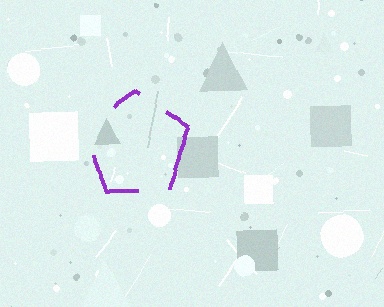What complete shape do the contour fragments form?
The contour fragments form a pentagon.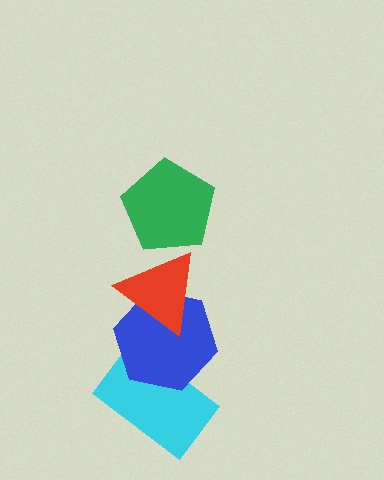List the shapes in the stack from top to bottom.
From top to bottom: the green pentagon, the red triangle, the blue hexagon, the cyan rectangle.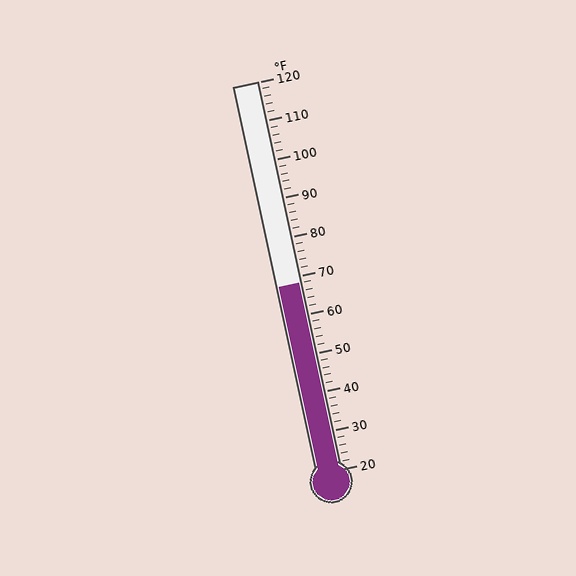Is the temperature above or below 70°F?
The temperature is below 70°F.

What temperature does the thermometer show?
The thermometer shows approximately 68°F.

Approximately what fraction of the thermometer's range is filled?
The thermometer is filled to approximately 50% of its range.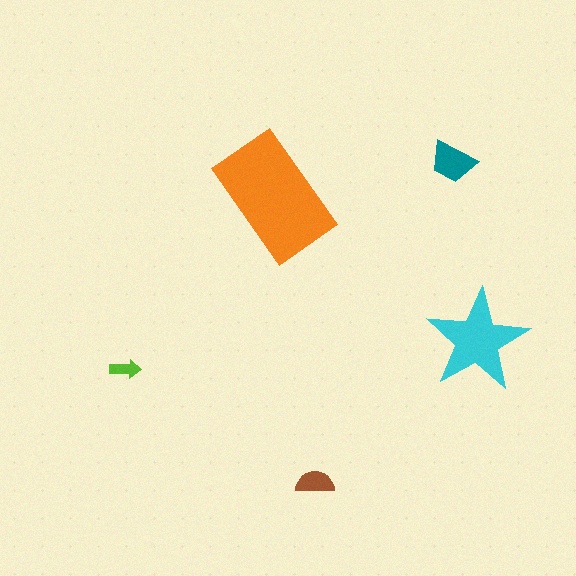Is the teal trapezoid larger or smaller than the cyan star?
Smaller.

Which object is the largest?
The orange rectangle.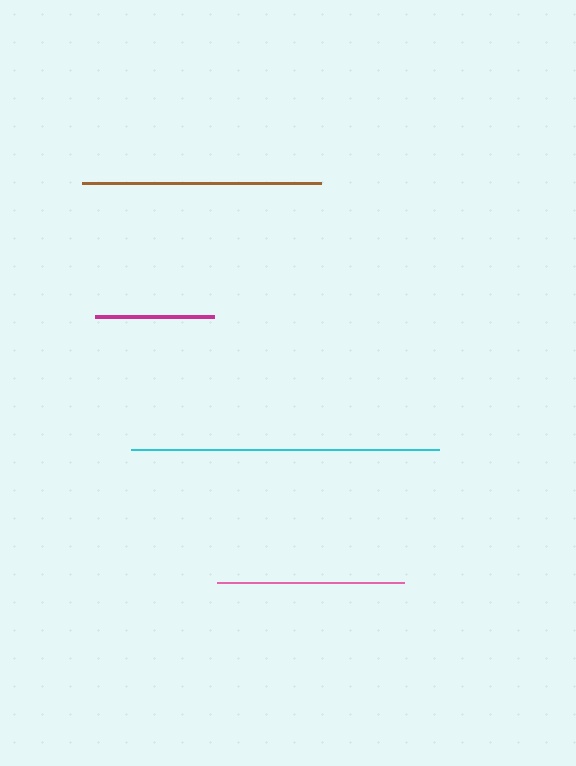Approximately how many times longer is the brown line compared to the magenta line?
The brown line is approximately 2.0 times the length of the magenta line.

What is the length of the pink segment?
The pink segment is approximately 187 pixels long.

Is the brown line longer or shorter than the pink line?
The brown line is longer than the pink line.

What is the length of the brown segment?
The brown segment is approximately 238 pixels long.